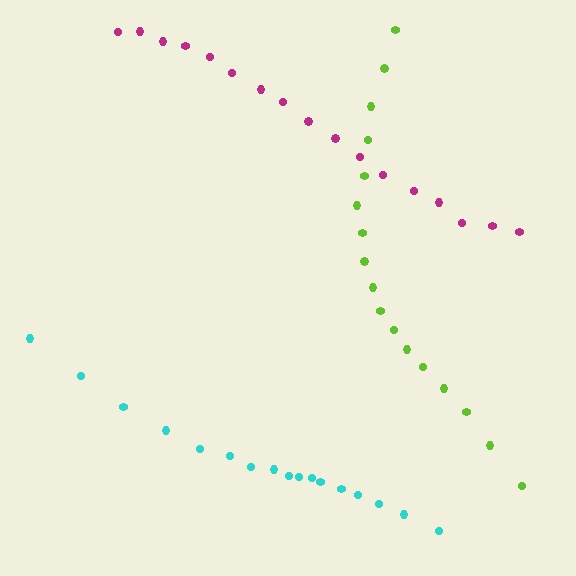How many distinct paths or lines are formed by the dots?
There are 3 distinct paths.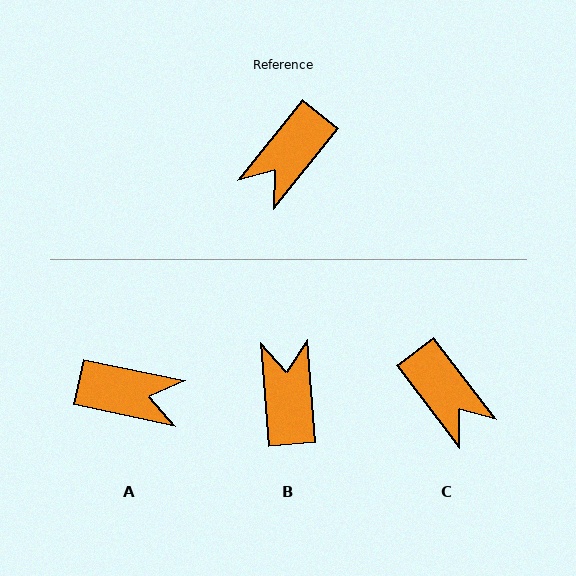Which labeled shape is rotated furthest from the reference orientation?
B, about 137 degrees away.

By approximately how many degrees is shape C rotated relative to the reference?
Approximately 76 degrees counter-clockwise.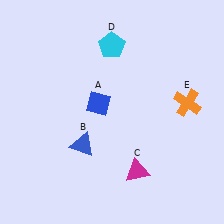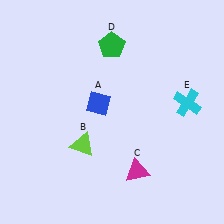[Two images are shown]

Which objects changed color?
B changed from blue to lime. D changed from cyan to green. E changed from orange to cyan.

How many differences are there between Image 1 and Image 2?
There are 3 differences between the two images.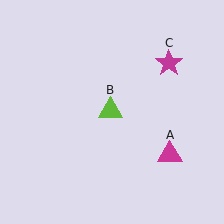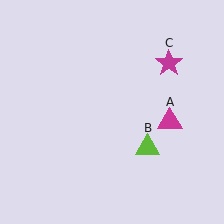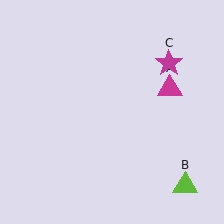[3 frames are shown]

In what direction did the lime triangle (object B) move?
The lime triangle (object B) moved down and to the right.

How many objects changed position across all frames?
2 objects changed position: magenta triangle (object A), lime triangle (object B).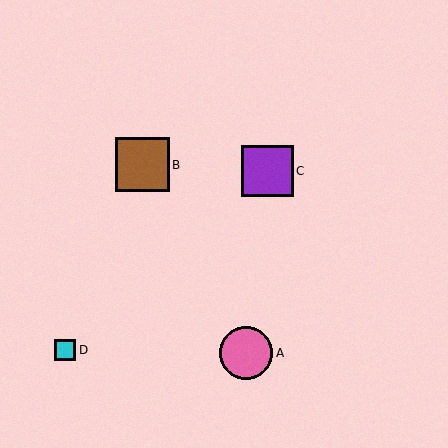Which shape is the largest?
The brown square (labeled B) is the largest.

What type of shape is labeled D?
Shape D is a cyan square.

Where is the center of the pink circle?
The center of the pink circle is at (246, 353).